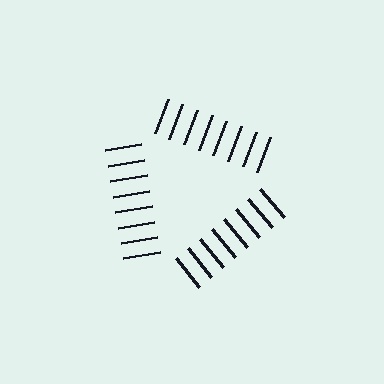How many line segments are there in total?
24 — 8 along each of the 3 edges.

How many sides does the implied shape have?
3 sides — the line-ends trace a triangle.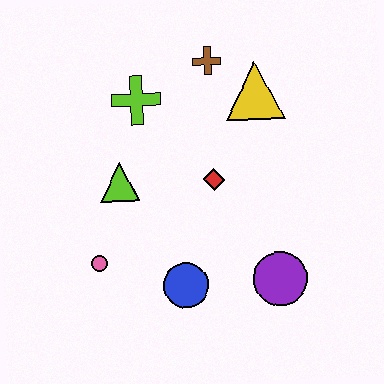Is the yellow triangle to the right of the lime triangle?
Yes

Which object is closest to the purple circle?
The blue circle is closest to the purple circle.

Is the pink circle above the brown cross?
No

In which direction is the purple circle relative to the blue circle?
The purple circle is to the right of the blue circle.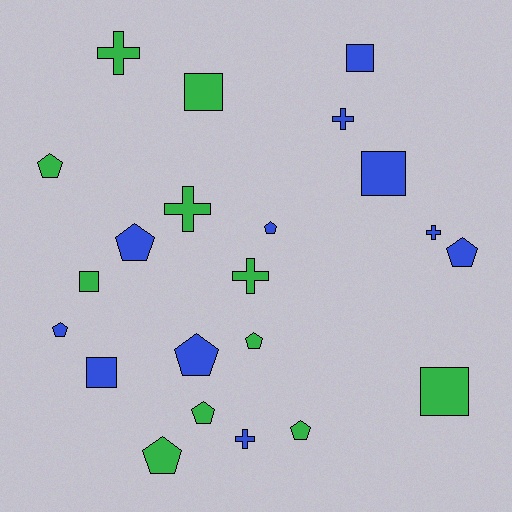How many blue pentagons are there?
There are 5 blue pentagons.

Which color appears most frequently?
Blue, with 11 objects.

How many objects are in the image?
There are 22 objects.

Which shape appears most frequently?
Pentagon, with 10 objects.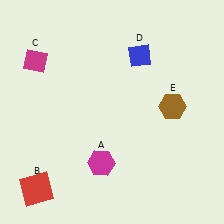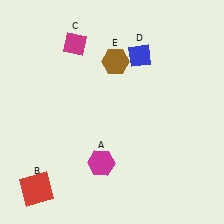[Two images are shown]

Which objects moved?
The objects that moved are: the magenta diamond (C), the brown hexagon (E).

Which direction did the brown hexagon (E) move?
The brown hexagon (E) moved left.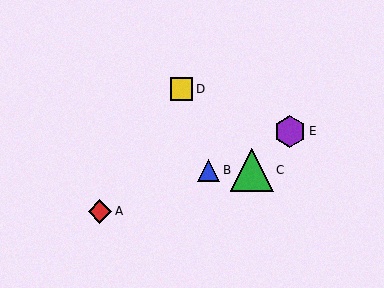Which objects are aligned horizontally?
Objects B, C are aligned horizontally.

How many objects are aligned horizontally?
2 objects (B, C) are aligned horizontally.